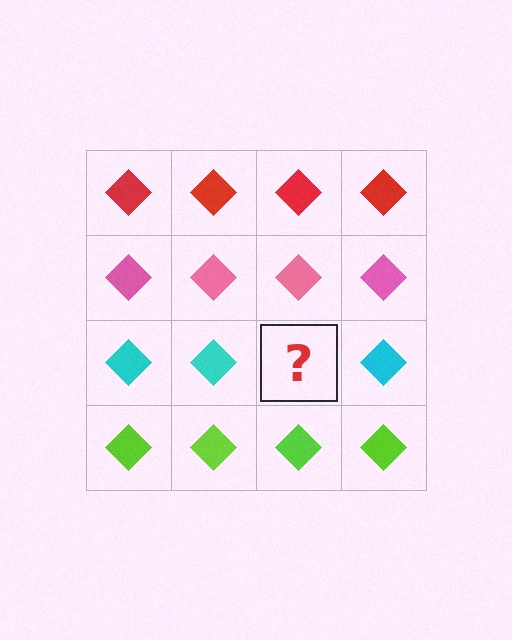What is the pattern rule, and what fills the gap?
The rule is that each row has a consistent color. The gap should be filled with a cyan diamond.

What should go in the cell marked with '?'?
The missing cell should contain a cyan diamond.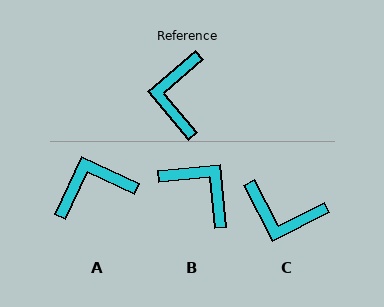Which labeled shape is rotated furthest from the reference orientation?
B, about 124 degrees away.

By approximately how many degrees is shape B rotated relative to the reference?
Approximately 124 degrees clockwise.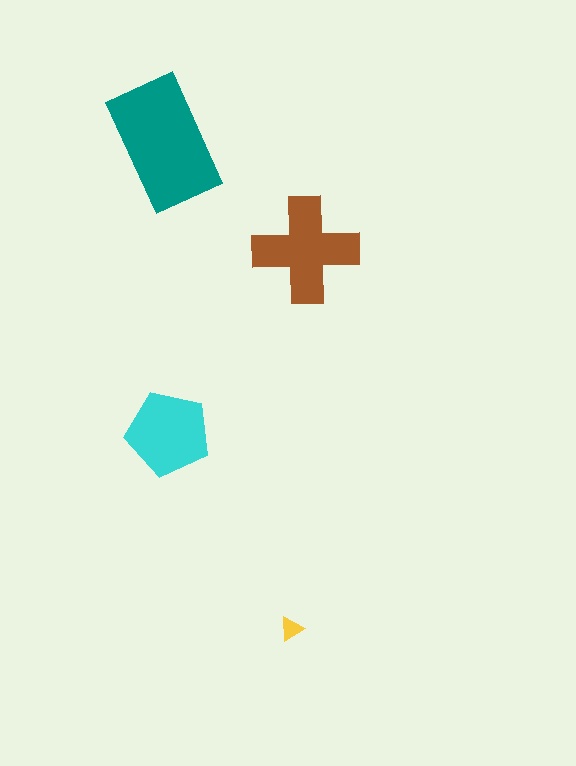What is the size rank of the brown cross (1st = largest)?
2nd.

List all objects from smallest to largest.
The yellow triangle, the cyan pentagon, the brown cross, the teal rectangle.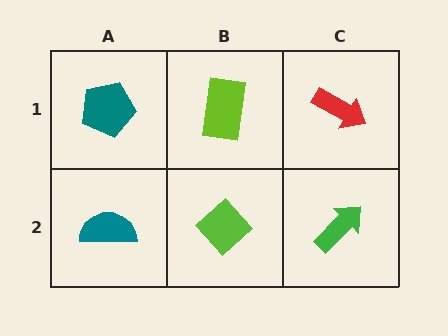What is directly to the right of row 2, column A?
A lime diamond.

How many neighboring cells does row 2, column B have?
3.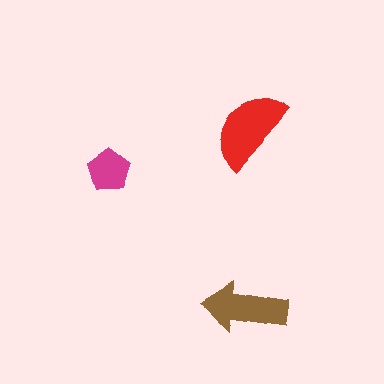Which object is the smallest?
The magenta pentagon.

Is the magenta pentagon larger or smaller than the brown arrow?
Smaller.